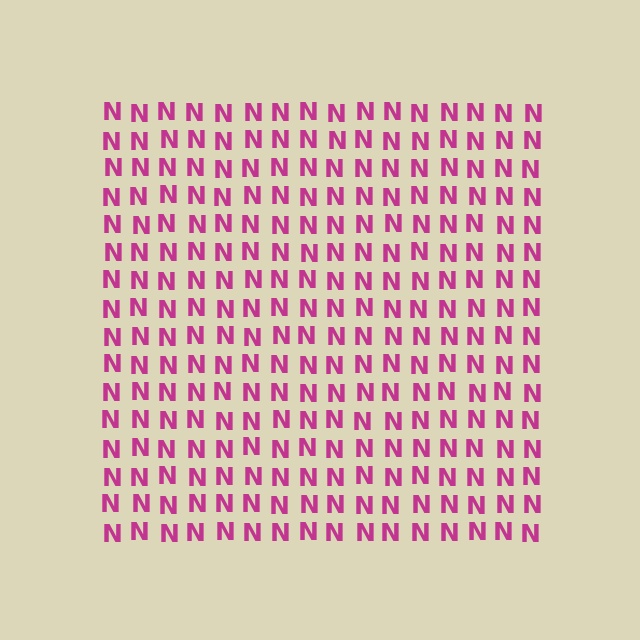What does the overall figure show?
The overall figure shows a square.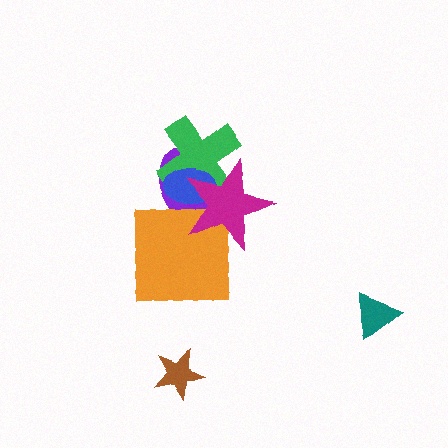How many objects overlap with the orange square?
2 objects overlap with the orange square.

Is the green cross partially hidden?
Yes, it is partially covered by another shape.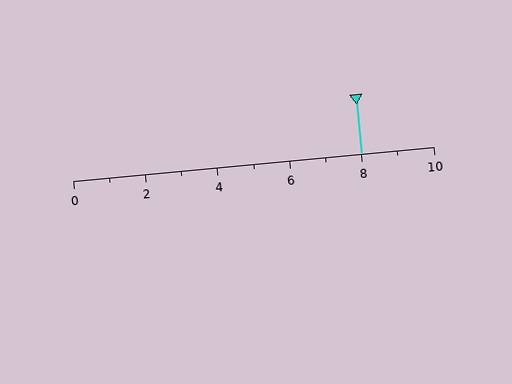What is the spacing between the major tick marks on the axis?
The major ticks are spaced 2 apart.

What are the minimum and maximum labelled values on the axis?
The axis runs from 0 to 10.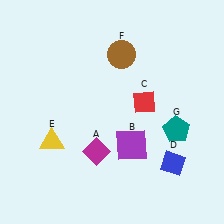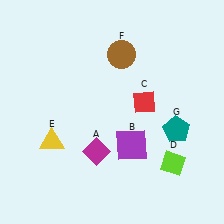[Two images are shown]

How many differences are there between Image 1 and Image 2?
There is 1 difference between the two images.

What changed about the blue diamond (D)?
In Image 1, D is blue. In Image 2, it changed to lime.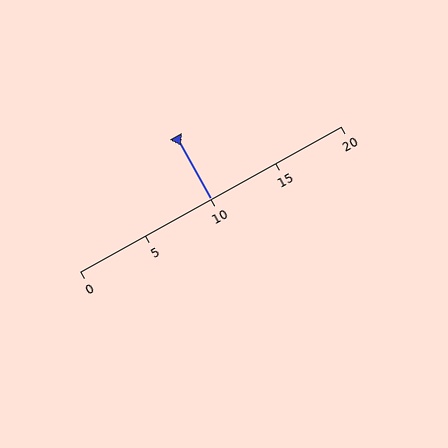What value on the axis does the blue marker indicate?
The marker indicates approximately 10.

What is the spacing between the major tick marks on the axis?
The major ticks are spaced 5 apart.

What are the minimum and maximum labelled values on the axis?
The axis runs from 0 to 20.